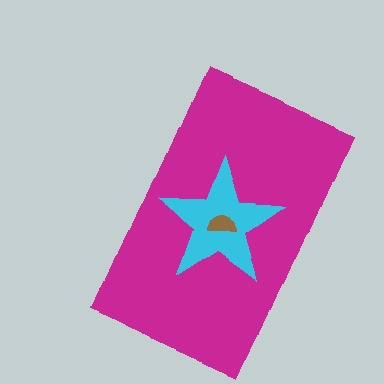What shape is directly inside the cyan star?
The brown semicircle.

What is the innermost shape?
The brown semicircle.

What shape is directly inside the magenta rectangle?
The cyan star.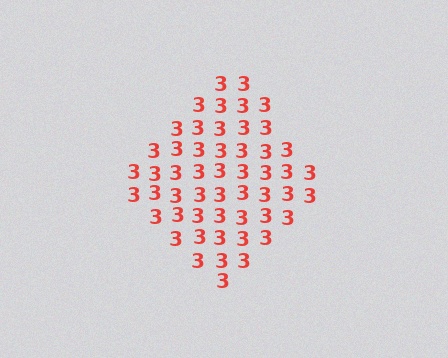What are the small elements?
The small elements are digit 3's.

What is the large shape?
The large shape is a diamond.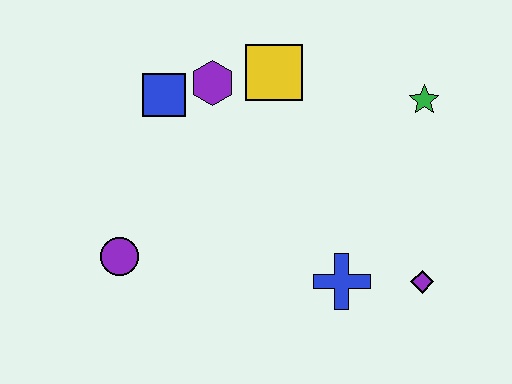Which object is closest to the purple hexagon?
The blue square is closest to the purple hexagon.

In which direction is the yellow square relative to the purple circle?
The yellow square is above the purple circle.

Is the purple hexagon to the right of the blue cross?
No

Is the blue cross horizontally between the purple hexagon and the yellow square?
No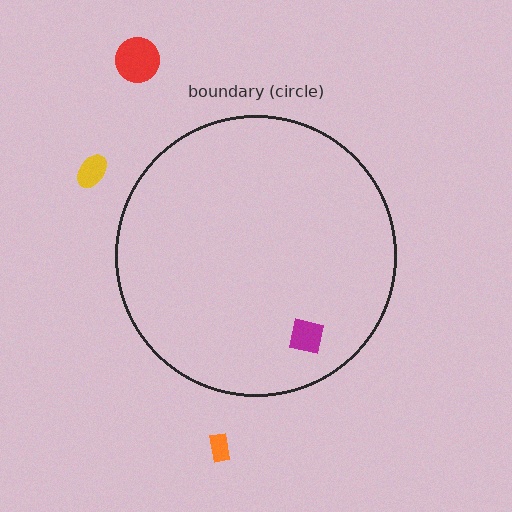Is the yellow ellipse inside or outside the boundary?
Outside.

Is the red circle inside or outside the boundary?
Outside.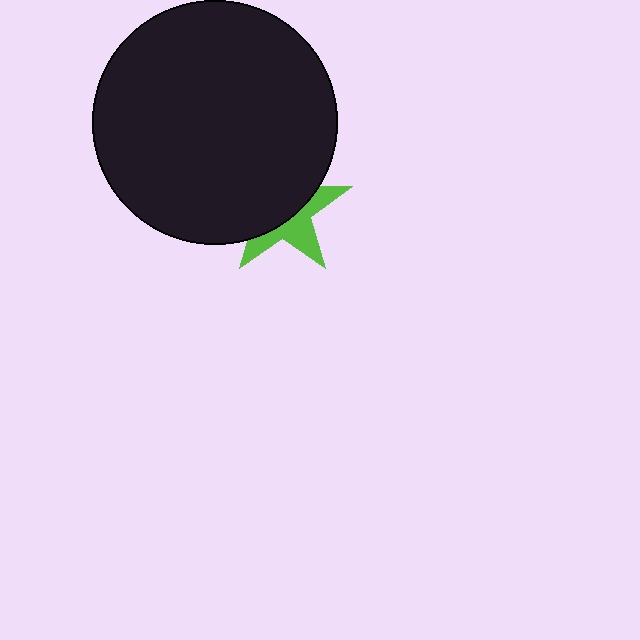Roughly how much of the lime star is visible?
A small part of it is visible (roughly 41%).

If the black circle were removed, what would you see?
You would see the complete lime star.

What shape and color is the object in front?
The object in front is a black circle.